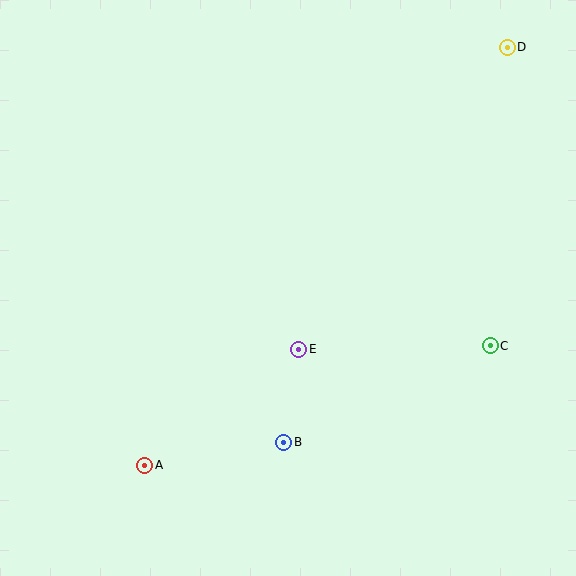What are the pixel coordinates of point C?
Point C is at (490, 346).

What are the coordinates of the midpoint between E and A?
The midpoint between E and A is at (222, 407).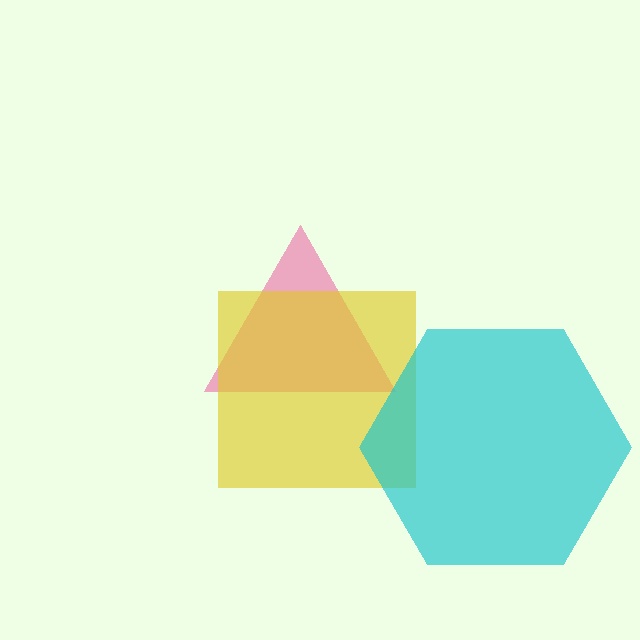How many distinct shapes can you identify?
There are 3 distinct shapes: a pink triangle, a yellow square, a cyan hexagon.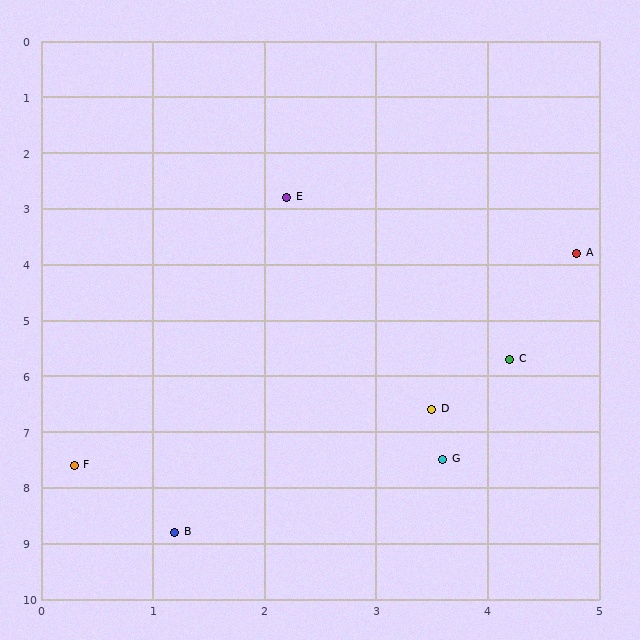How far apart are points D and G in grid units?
Points D and G are about 0.9 grid units apart.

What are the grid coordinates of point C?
Point C is at approximately (4.2, 5.7).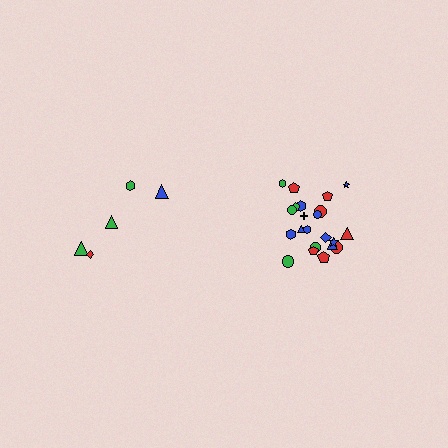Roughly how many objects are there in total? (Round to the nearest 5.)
Roughly 25 objects in total.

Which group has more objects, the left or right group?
The right group.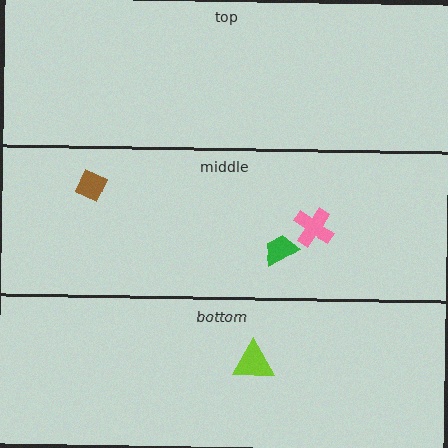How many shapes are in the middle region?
3.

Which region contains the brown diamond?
The middle region.